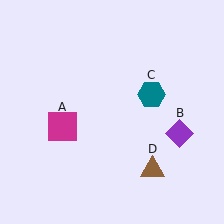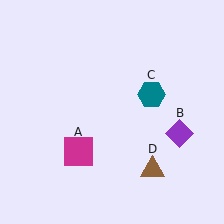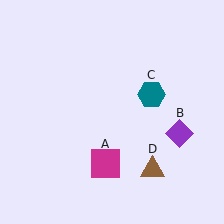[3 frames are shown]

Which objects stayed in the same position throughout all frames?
Purple diamond (object B) and teal hexagon (object C) and brown triangle (object D) remained stationary.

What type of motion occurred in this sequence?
The magenta square (object A) rotated counterclockwise around the center of the scene.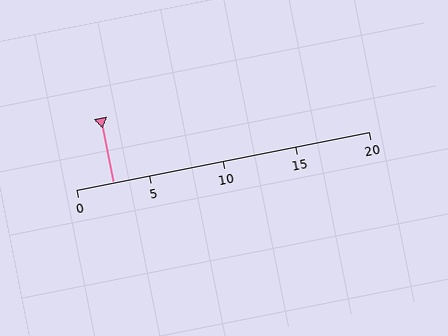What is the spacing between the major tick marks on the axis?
The major ticks are spaced 5 apart.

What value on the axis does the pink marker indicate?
The marker indicates approximately 2.5.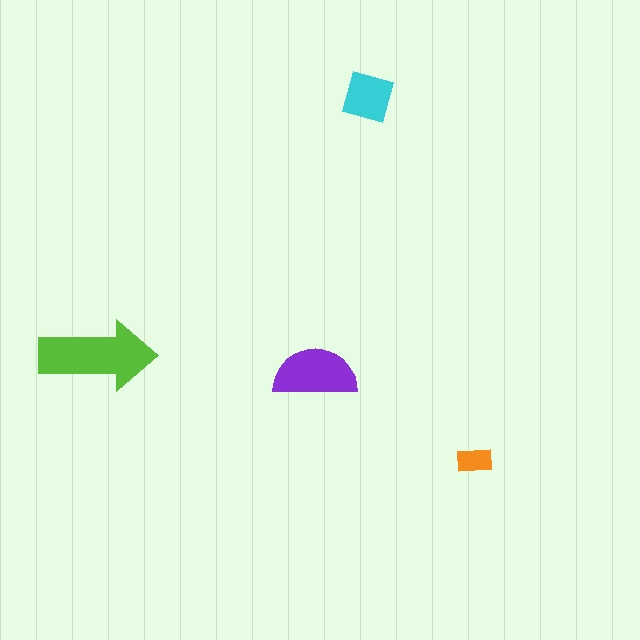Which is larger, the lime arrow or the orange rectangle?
The lime arrow.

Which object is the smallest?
The orange rectangle.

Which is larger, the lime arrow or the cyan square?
The lime arrow.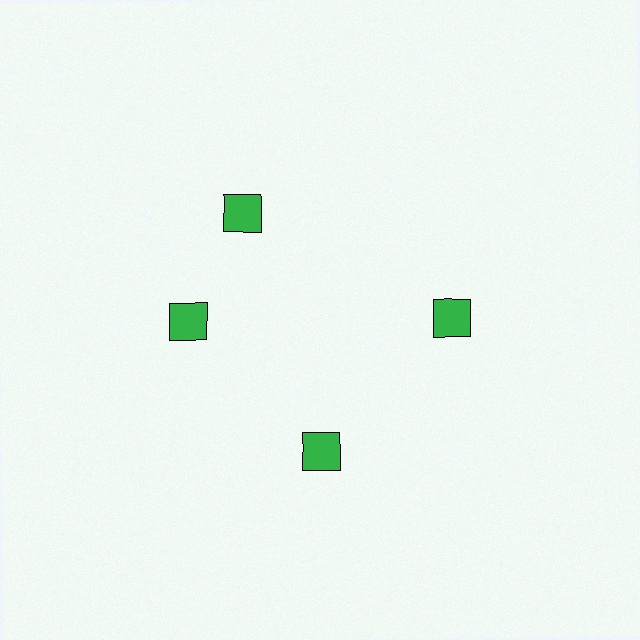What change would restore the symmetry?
The symmetry would be restored by rotating it back into even spacing with its neighbors so that all 4 squares sit at equal angles and equal distance from the center.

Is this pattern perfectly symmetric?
No. The 4 green squares are arranged in a ring, but one element near the 12 o'clock position is rotated out of alignment along the ring, breaking the 4-fold rotational symmetry.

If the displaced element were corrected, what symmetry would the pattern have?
It would have 4-fold rotational symmetry — the pattern would map onto itself every 90 degrees.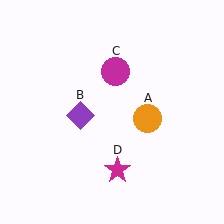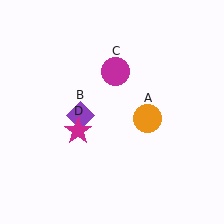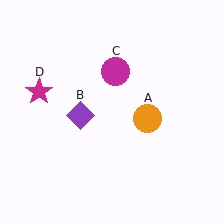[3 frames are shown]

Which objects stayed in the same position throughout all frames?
Orange circle (object A) and purple diamond (object B) and magenta circle (object C) remained stationary.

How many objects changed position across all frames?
1 object changed position: magenta star (object D).